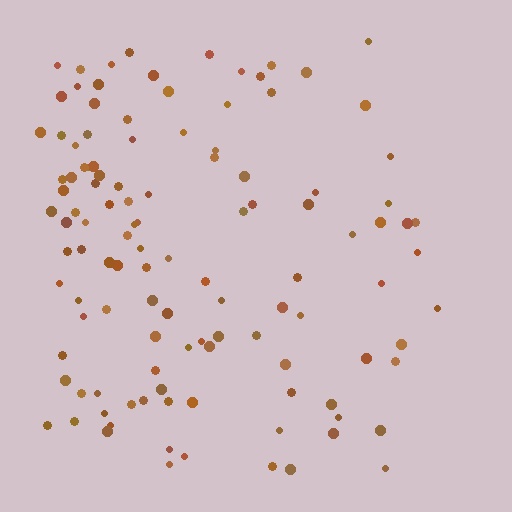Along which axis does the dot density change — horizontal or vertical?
Horizontal.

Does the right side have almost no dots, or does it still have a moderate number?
Still a moderate number, just noticeably fewer than the left.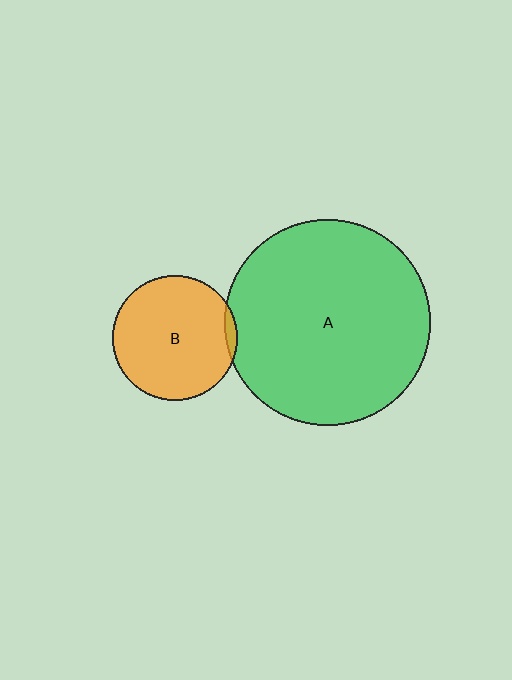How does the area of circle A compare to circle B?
Approximately 2.7 times.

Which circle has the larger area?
Circle A (green).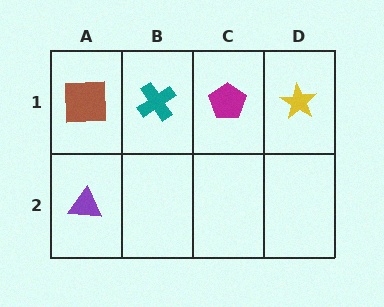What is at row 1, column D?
A yellow star.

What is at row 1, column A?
A brown square.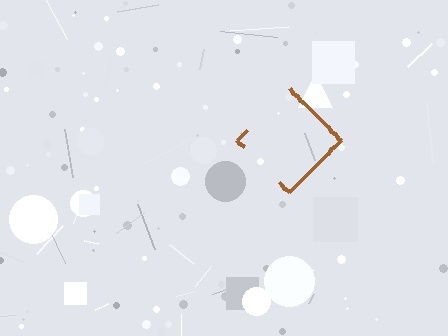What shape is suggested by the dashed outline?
The dashed outline suggests a diamond.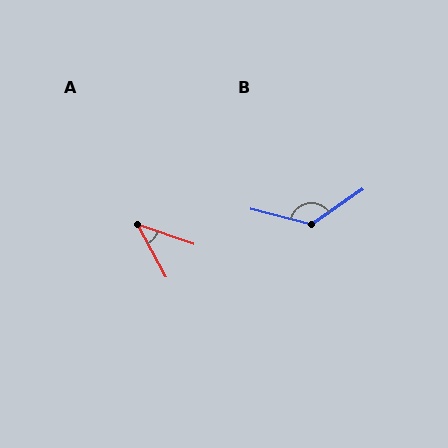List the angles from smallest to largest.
A (42°), B (131°).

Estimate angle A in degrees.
Approximately 42 degrees.